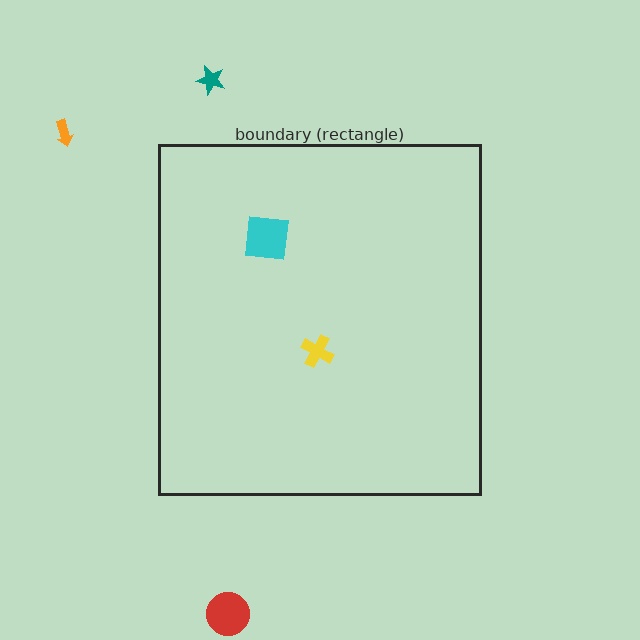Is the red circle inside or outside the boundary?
Outside.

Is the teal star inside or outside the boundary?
Outside.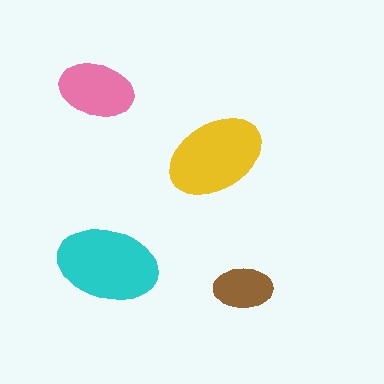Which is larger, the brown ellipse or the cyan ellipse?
The cyan one.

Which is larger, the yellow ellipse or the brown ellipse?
The yellow one.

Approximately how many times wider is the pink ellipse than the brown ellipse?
About 1.5 times wider.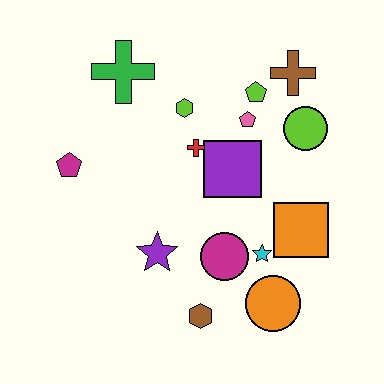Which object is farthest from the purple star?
The brown cross is farthest from the purple star.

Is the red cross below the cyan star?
No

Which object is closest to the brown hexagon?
The magenta circle is closest to the brown hexagon.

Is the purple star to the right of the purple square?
No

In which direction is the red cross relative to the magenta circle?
The red cross is above the magenta circle.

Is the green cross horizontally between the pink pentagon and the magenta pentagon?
Yes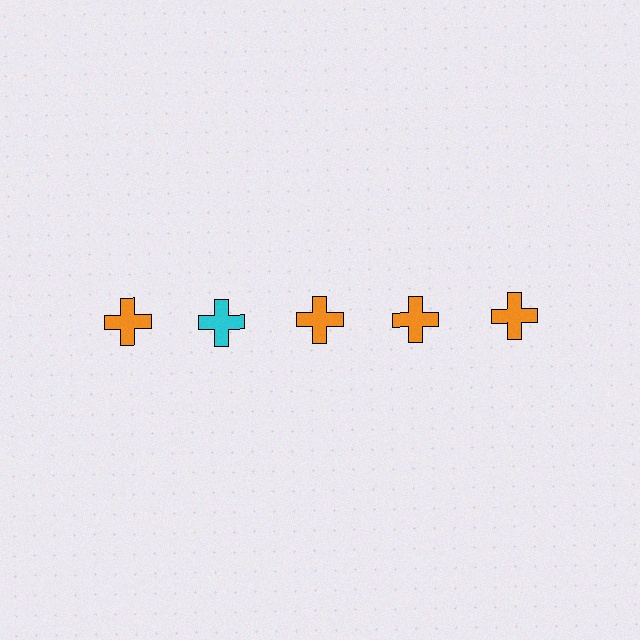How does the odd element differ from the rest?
It has a different color: cyan instead of orange.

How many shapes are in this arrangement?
There are 5 shapes arranged in a grid pattern.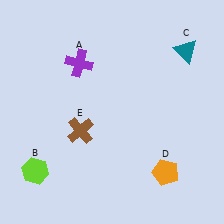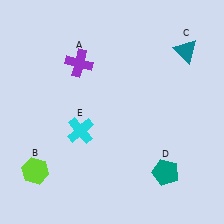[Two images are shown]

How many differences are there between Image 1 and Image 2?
There are 2 differences between the two images.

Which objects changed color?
D changed from orange to teal. E changed from brown to cyan.